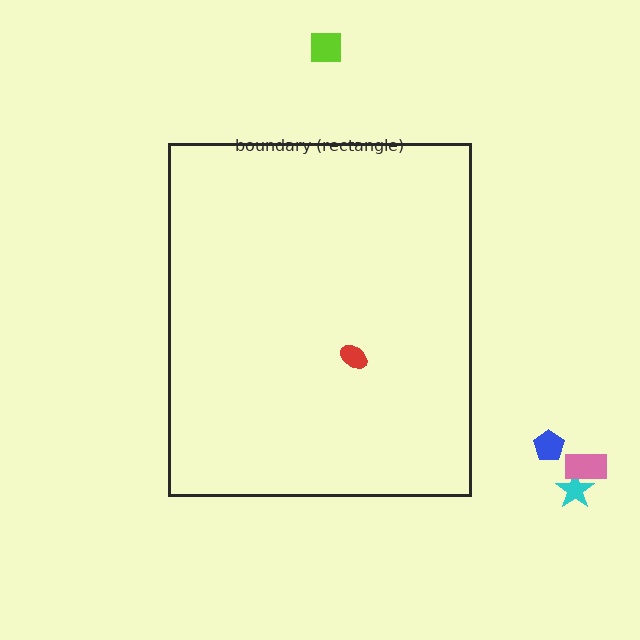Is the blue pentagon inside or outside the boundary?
Outside.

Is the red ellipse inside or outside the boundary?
Inside.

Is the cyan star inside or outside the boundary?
Outside.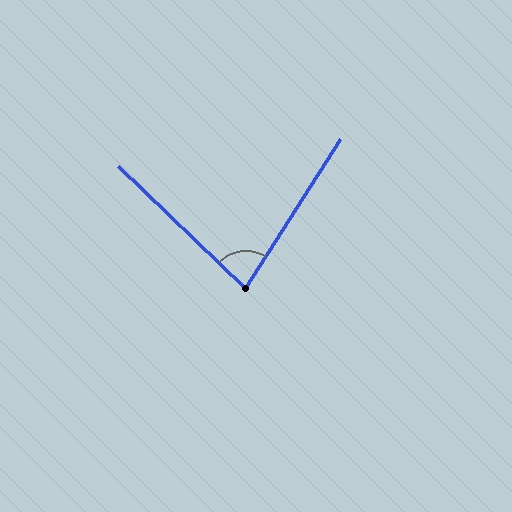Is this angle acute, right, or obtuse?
It is acute.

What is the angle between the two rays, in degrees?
Approximately 79 degrees.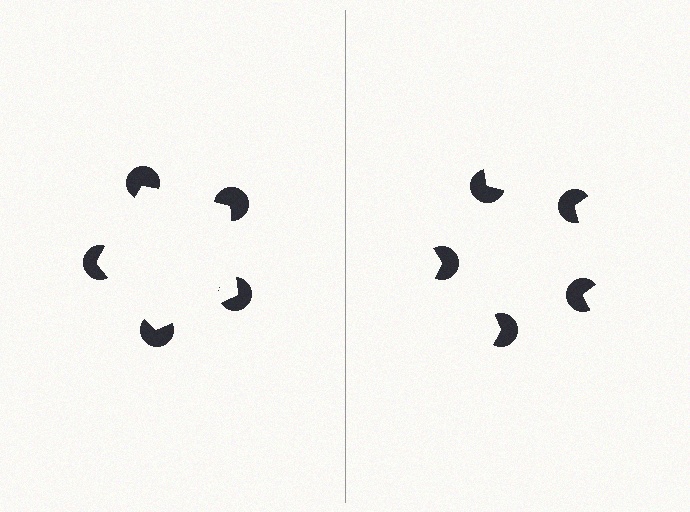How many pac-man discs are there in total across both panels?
10 — 5 on each side.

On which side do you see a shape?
An illusory pentagon appears on the left side. On the right side the wedge cuts are rotated, so no coherent shape forms.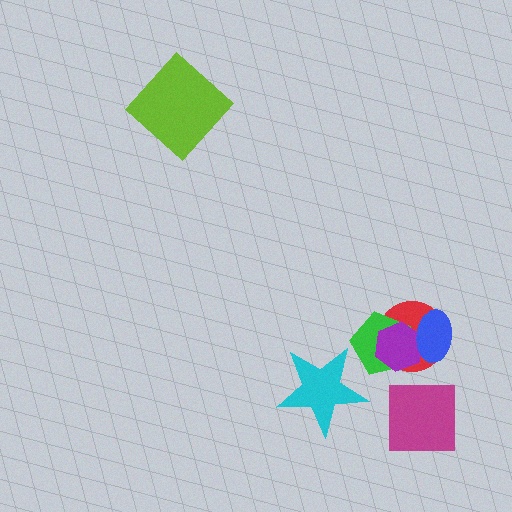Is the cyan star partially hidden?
No, no other shape covers it.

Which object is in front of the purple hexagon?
The blue ellipse is in front of the purple hexagon.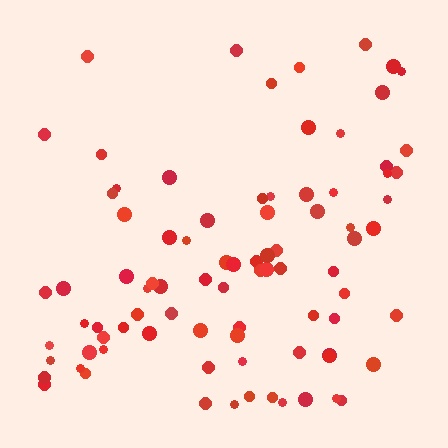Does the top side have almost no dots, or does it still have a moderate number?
Still a moderate number, just noticeably fewer than the bottom.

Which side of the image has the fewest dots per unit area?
The top.